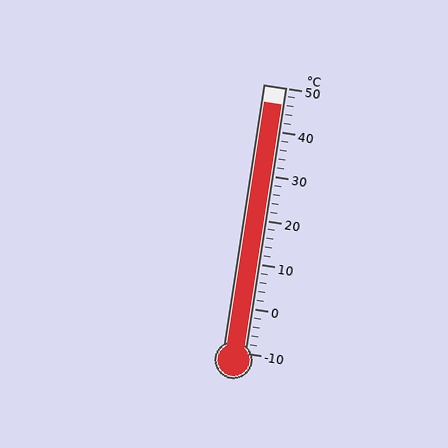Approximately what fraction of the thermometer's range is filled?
The thermometer is filled to approximately 95% of its range.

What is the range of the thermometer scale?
The thermometer scale ranges from -10°C to 50°C.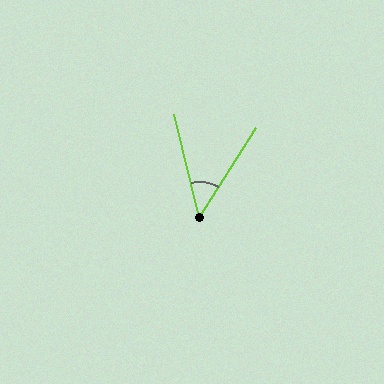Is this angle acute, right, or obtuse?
It is acute.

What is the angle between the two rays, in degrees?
Approximately 46 degrees.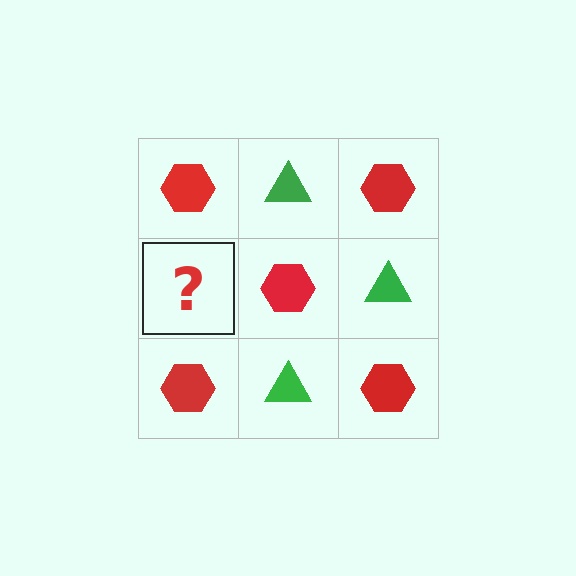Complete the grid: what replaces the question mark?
The question mark should be replaced with a green triangle.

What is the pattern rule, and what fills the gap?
The rule is that it alternates red hexagon and green triangle in a checkerboard pattern. The gap should be filled with a green triangle.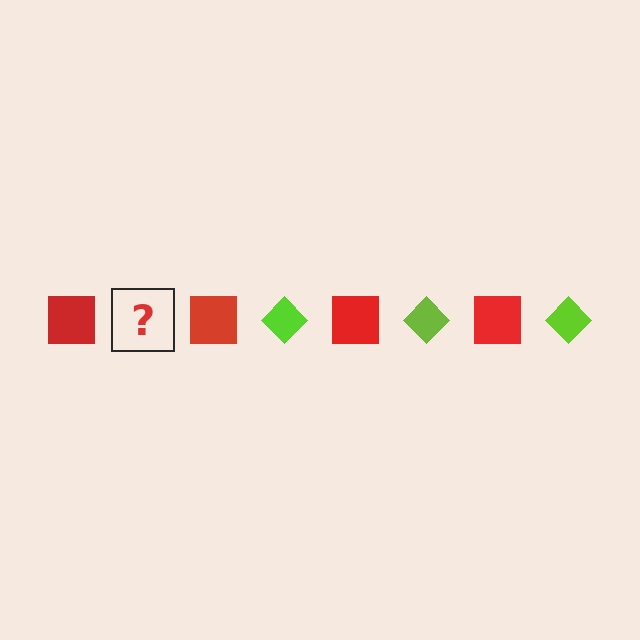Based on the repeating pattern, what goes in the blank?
The blank should be a lime diamond.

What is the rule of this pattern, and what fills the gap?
The rule is that the pattern alternates between red square and lime diamond. The gap should be filled with a lime diamond.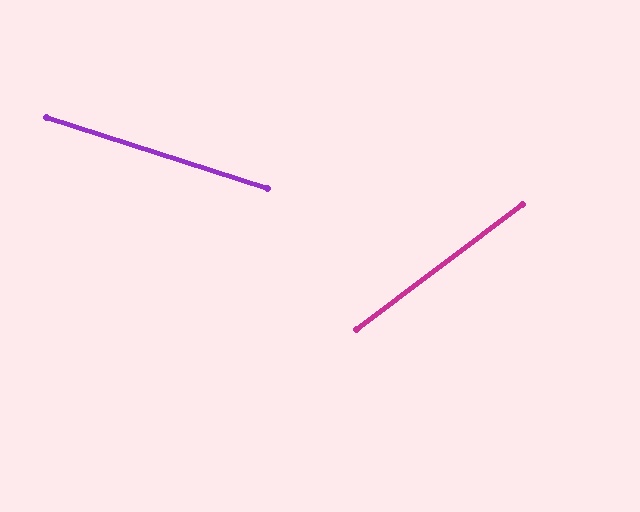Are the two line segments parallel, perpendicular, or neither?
Neither parallel nor perpendicular — they differ by about 55°.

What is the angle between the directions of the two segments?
Approximately 55 degrees.